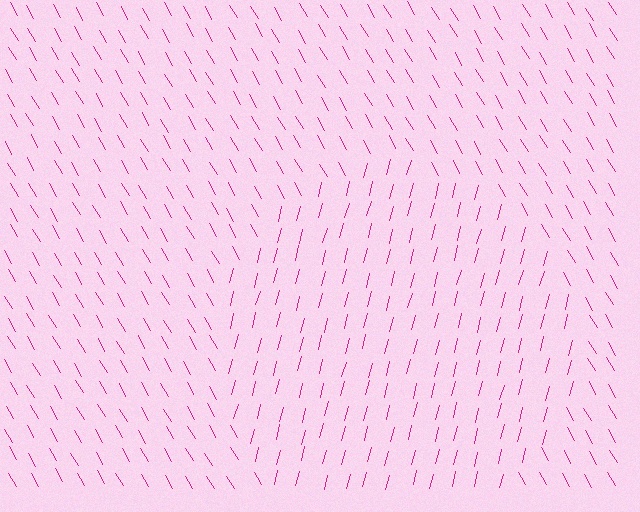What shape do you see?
I see a circle.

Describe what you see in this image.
The image is filled with small magenta line segments. A circle region in the image has lines oriented differently from the surrounding lines, creating a visible texture boundary.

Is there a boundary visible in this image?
Yes, there is a texture boundary formed by a change in line orientation.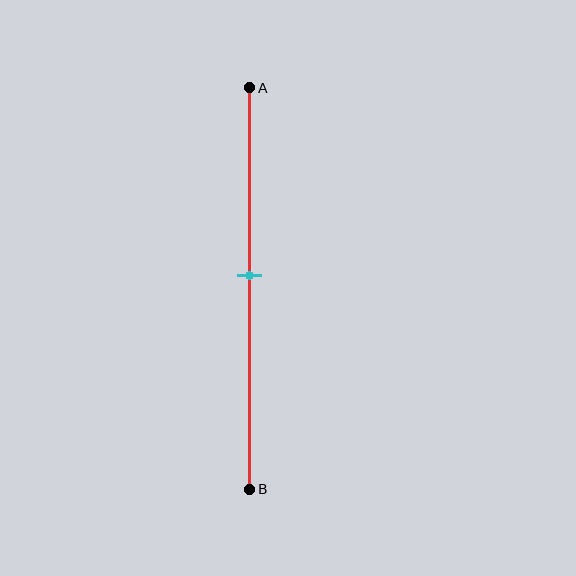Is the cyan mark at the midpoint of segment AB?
No, the mark is at about 45% from A, not at the 50% midpoint.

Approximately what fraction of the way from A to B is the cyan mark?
The cyan mark is approximately 45% of the way from A to B.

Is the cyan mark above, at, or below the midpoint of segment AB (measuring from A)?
The cyan mark is above the midpoint of segment AB.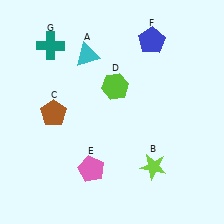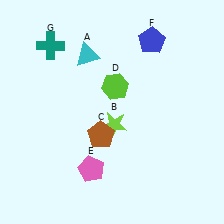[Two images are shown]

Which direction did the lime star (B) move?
The lime star (B) moved up.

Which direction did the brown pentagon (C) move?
The brown pentagon (C) moved right.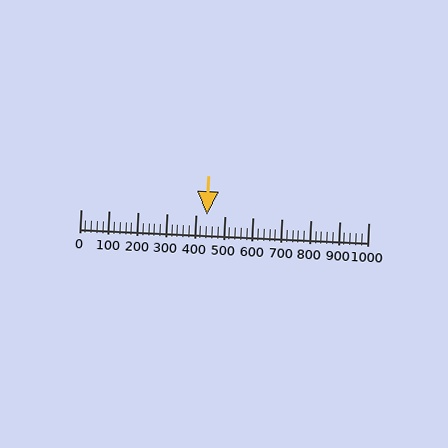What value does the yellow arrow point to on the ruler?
The yellow arrow points to approximately 440.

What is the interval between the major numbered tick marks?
The major tick marks are spaced 100 units apart.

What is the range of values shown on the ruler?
The ruler shows values from 0 to 1000.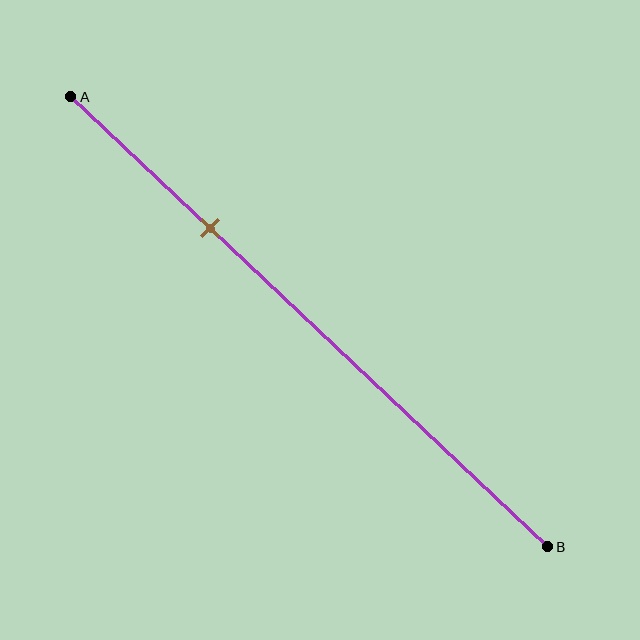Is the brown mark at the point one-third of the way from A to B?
No, the mark is at about 30% from A, not at the 33% one-third point.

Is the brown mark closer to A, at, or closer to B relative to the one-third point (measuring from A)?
The brown mark is closer to point A than the one-third point of segment AB.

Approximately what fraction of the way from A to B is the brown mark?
The brown mark is approximately 30% of the way from A to B.